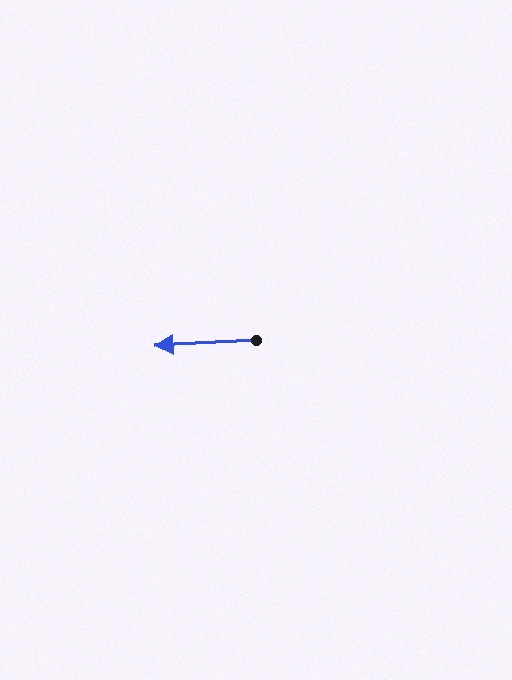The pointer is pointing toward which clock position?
Roughly 9 o'clock.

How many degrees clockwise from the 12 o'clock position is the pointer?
Approximately 267 degrees.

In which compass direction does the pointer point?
West.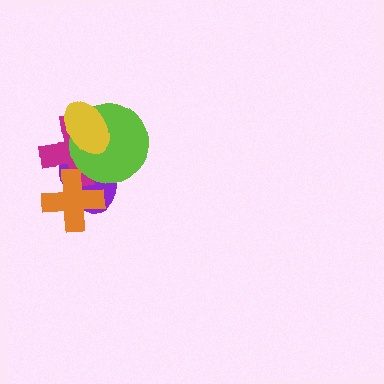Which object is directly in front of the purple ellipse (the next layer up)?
The magenta cross is directly in front of the purple ellipse.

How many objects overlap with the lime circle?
3 objects overlap with the lime circle.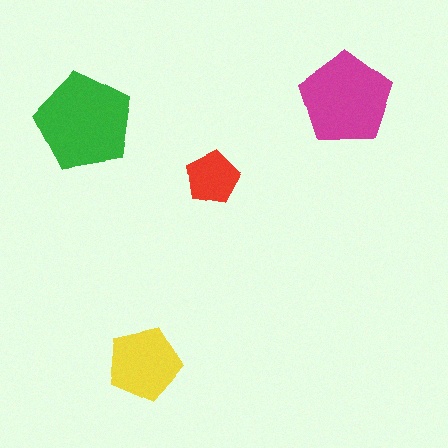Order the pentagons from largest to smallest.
the green one, the magenta one, the yellow one, the red one.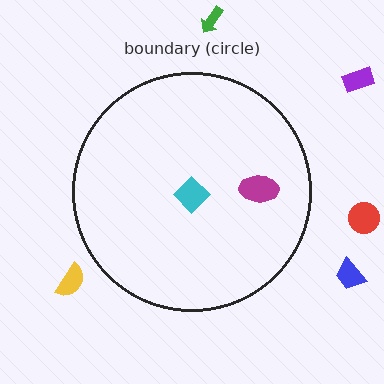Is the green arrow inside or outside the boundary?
Outside.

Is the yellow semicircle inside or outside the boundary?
Outside.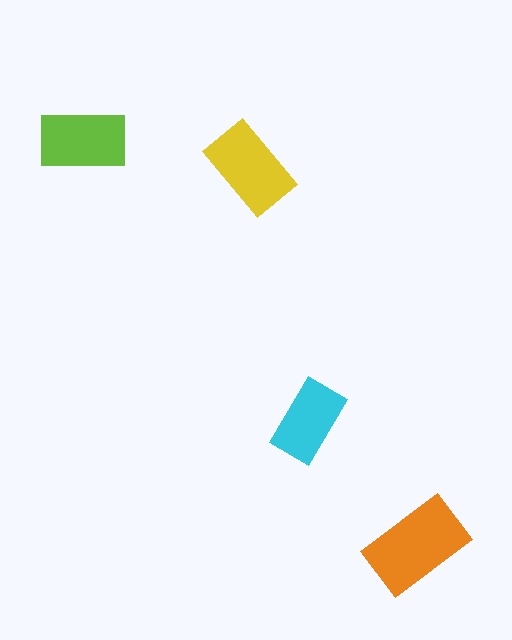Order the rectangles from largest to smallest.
the orange one, the yellow one, the lime one, the cyan one.